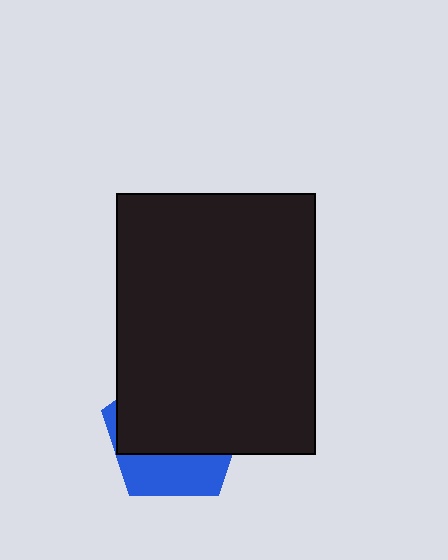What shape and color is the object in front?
The object in front is a black rectangle.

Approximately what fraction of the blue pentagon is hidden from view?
Roughly 67% of the blue pentagon is hidden behind the black rectangle.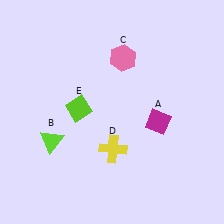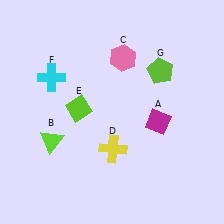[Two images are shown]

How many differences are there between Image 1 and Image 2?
There are 2 differences between the two images.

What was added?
A cyan cross (F), a lime pentagon (G) were added in Image 2.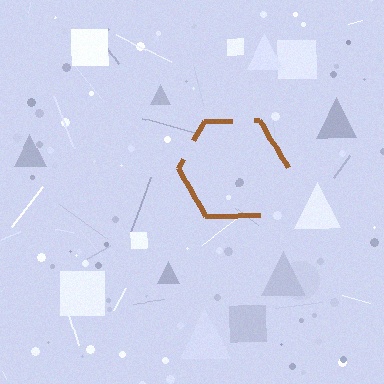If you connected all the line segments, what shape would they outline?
They would outline a hexagon.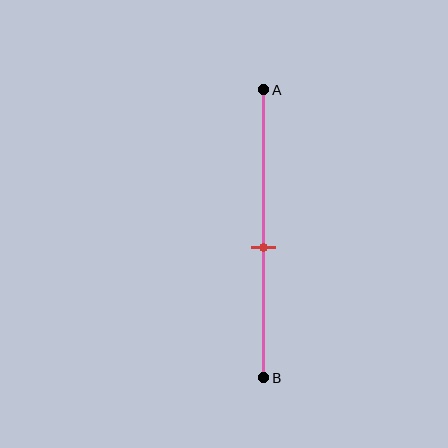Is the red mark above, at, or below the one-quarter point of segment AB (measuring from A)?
The red mark is below the one-quarter point of segment AB.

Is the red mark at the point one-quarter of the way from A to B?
No, the mark is at about 55% from A, not at the 25% one-quarter point.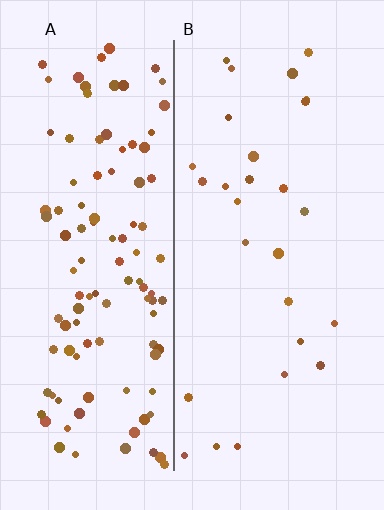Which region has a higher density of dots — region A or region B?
A (the left).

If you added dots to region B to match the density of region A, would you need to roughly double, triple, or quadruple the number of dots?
Approximately quadruple.